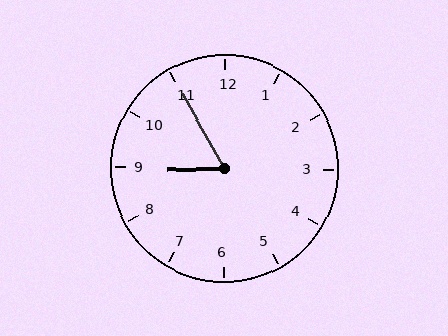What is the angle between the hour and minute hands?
Approximately 62 degrees.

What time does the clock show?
8:55.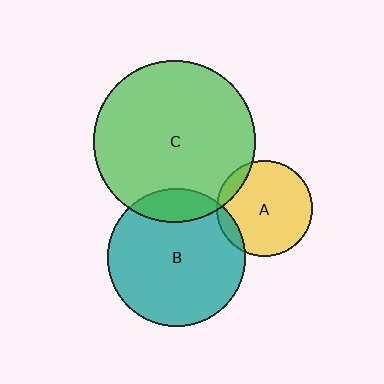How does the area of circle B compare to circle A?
Approximately 2.1 times.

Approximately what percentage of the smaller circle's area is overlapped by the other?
Approximately 15%.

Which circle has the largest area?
Circle C (green).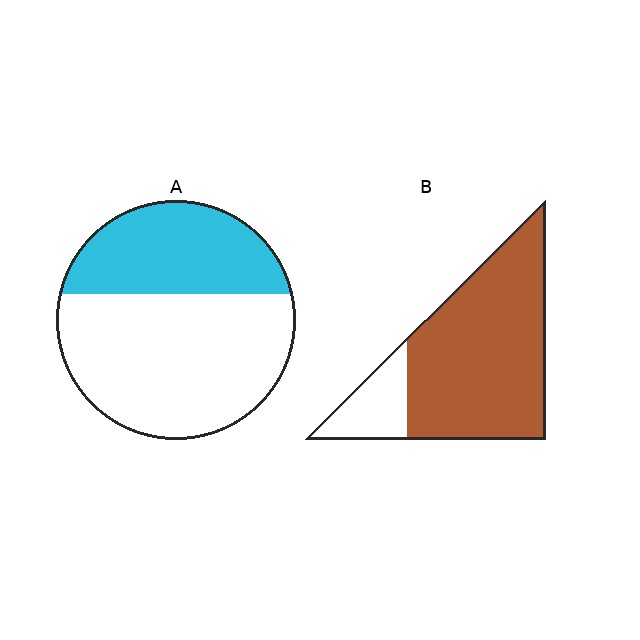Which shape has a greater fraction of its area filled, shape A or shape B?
Shape B.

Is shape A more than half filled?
No.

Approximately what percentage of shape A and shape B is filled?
A is approximately 35% and B is approximately 80%.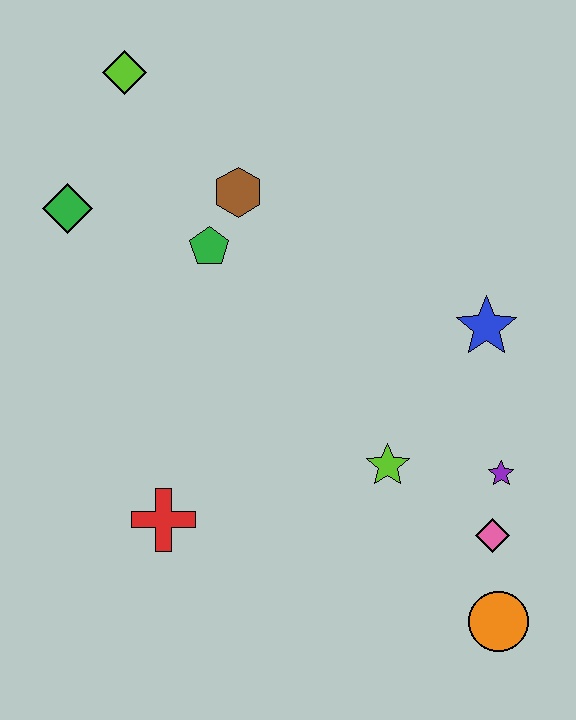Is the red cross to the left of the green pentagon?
Yes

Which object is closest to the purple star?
The pink diamond is closest to the purple star.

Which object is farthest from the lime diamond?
The orange circle is farthest from the lime diamond.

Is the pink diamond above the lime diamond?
No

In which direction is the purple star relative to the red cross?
The purple star is to the right of the red cross.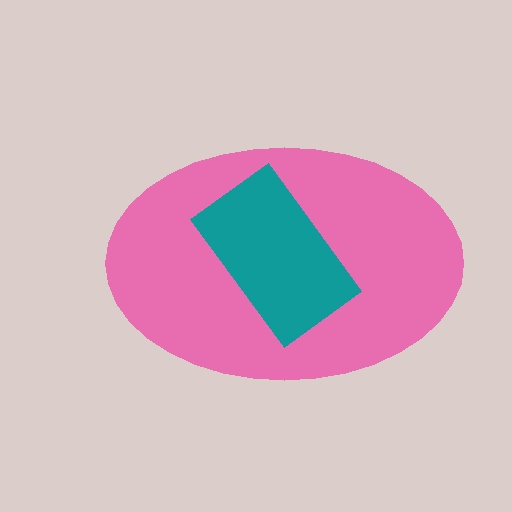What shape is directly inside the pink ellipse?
The teal rectangle.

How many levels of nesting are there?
2.